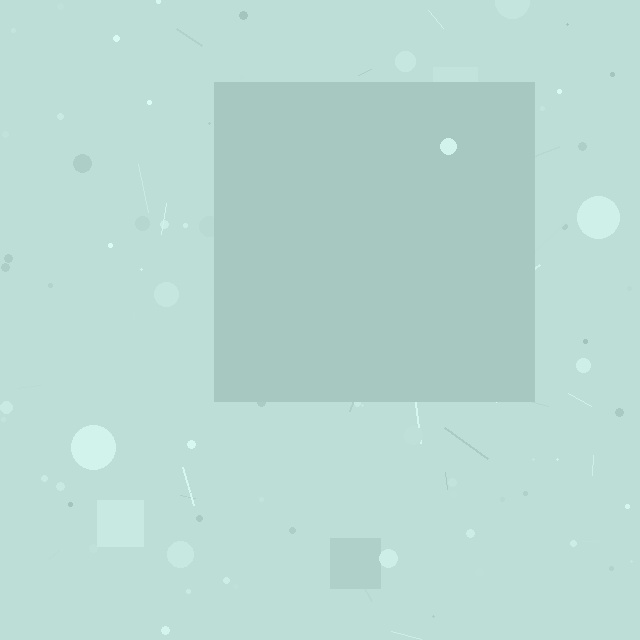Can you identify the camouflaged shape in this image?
The camouflaged shape is a square.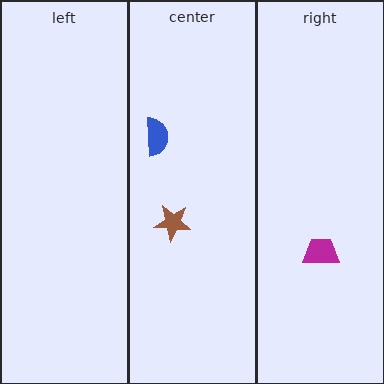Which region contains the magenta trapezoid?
The right region.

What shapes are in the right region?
The magenta trapezoid.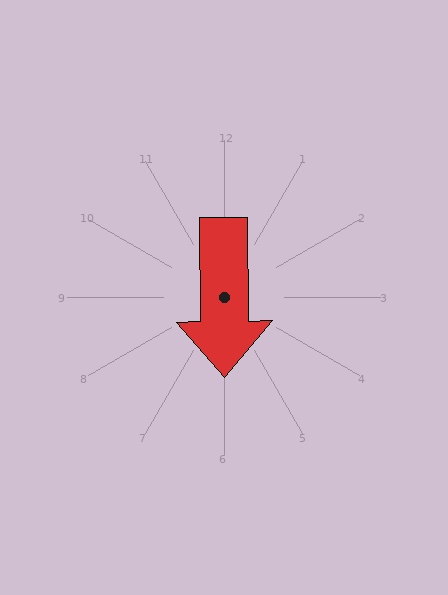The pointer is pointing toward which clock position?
Roughly 6 o'clock.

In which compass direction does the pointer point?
South.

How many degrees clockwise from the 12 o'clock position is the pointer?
Approximately 179 degrees.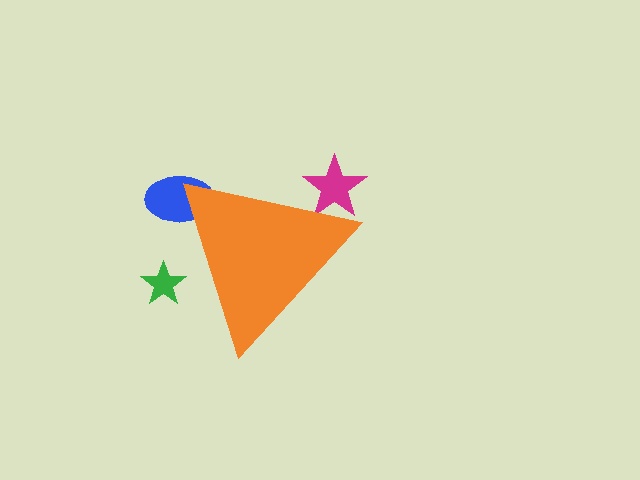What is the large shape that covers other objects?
An orange triangle.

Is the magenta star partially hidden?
Yes, the magenta star is partially hidden behind the orange triangle.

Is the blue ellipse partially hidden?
Yes, the blue ellipse is partially hidden behind the orange triangle.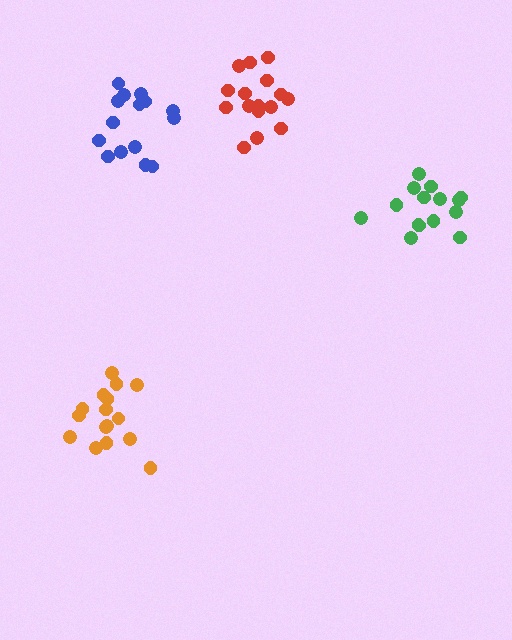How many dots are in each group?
Group 1: 15 dots, Group 2: 16 dots, Group 3: 16 dots, Group 4: 15 dots (62 total).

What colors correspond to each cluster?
The clusters are colored: green, red, orange, blue.